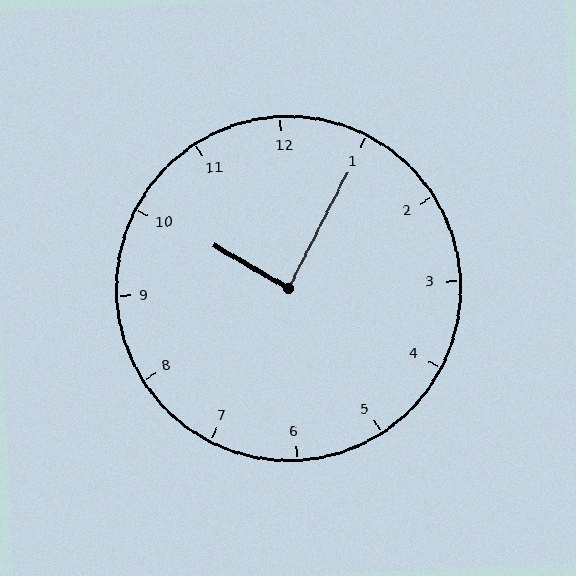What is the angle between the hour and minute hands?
Approximately 88 degrees.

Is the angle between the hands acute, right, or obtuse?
It is right.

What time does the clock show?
10:05.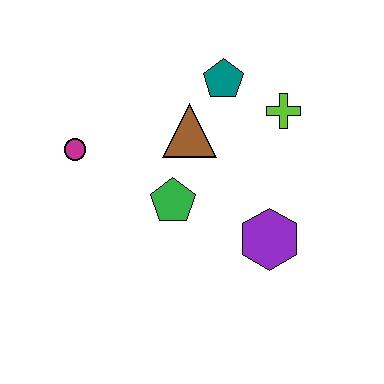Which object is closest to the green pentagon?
The brown triangle is closest to the green pentagon.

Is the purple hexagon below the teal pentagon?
Yes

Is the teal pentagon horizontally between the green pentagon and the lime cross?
Yes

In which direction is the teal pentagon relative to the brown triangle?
The teal pentagon is above the brown triangle.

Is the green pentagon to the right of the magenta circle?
Yes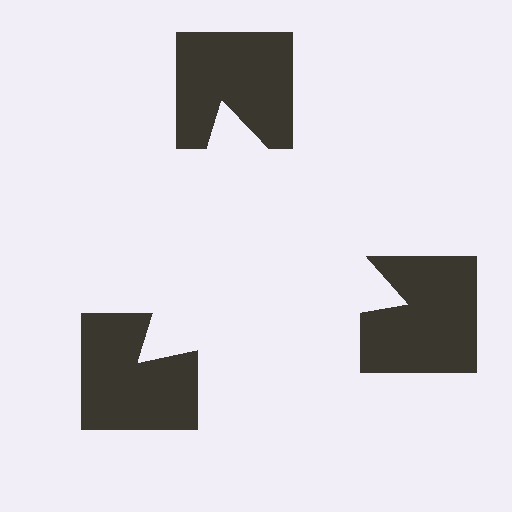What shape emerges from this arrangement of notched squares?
An illusory triangle — its edges are inferred from the aligned wedge cuts in the notched squares, not physically drawn.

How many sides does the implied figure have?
3 sides.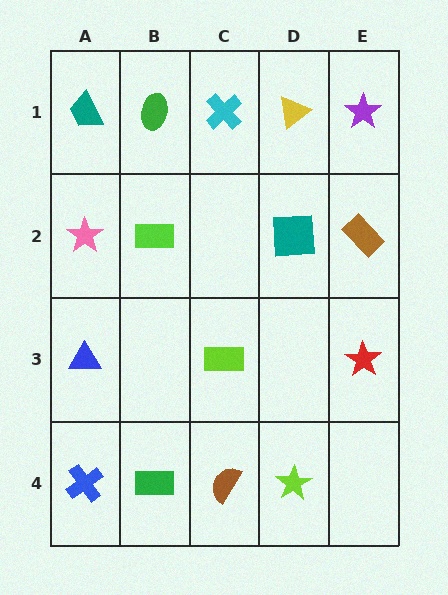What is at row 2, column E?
A brown rectangle.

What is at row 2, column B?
A lime rectangle.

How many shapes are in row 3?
3 shapes.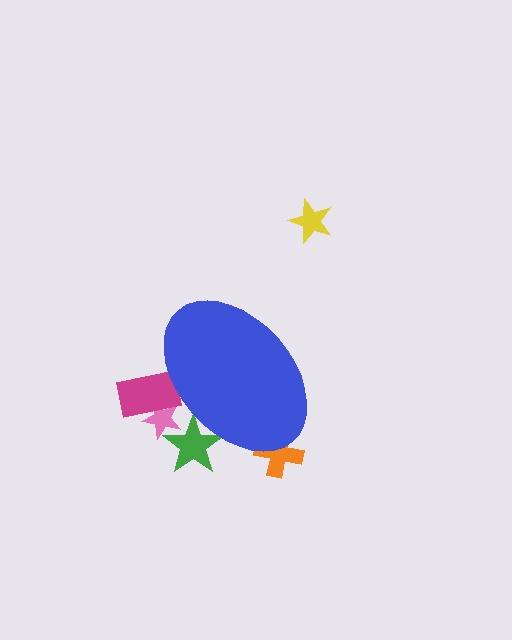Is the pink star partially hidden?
Yes, the pink star is partially hidden behind the blue ellipse.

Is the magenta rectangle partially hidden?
Yes, the magenta rectangle is partially hidden behind the blue ellipse.